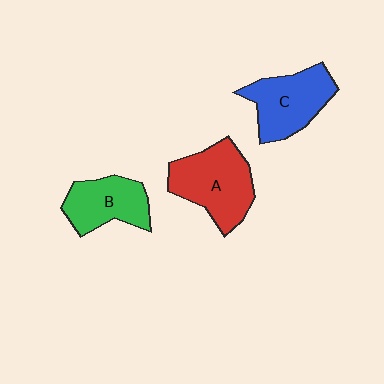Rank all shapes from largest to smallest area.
From largest to smallest: A (red), C (blue), B (green).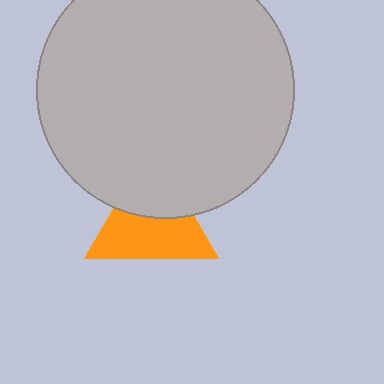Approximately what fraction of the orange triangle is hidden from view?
Roughly 40% of the orange triangle is hidden behind the light gray circle.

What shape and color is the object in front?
The object in front is a light gray circle.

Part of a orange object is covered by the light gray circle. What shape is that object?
It is a triangle.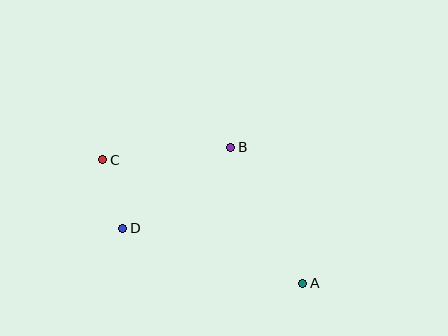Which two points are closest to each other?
Points C and D are closest to each other.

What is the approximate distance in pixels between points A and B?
The distance between A and B is approximately 154 pixels.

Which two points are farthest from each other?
Points A and C are farthest from each other.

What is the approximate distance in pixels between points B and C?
The distance between B and C is approximately 129 pixels.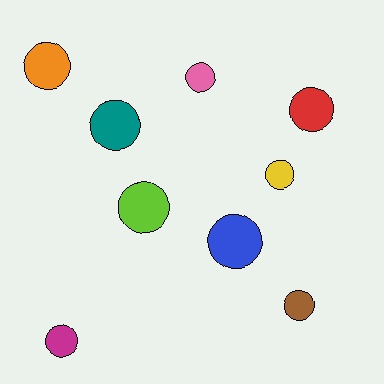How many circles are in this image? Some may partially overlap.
There are 9 circles.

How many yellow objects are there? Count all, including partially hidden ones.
There is 1 yellow object.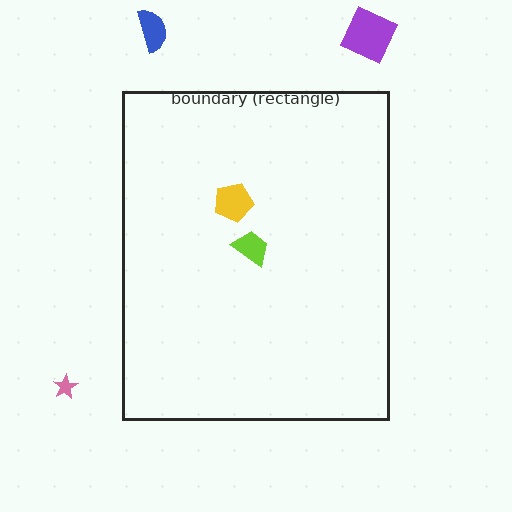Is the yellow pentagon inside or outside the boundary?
Inside.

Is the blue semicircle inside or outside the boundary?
Outside.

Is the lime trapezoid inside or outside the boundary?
Inside.